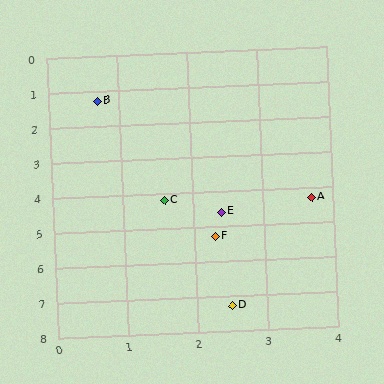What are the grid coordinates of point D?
Point D is at approximately (2.5, 7.3).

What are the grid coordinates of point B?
Point B is at approximately (0.7, 1.3).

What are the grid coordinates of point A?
Point A is at approximately (3.7, 4.3).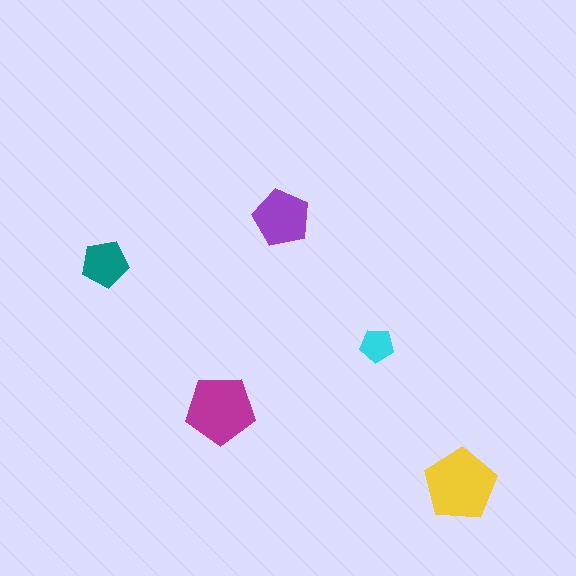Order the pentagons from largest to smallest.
the yellow one, the magenta one, the purple one, the teal one, the cyan one.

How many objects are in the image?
There are 5 objects in the image.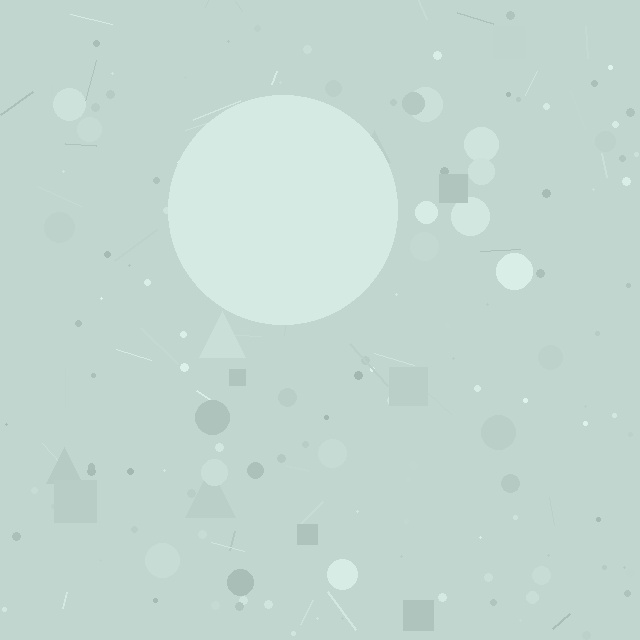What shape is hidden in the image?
A circle is hidden in the image.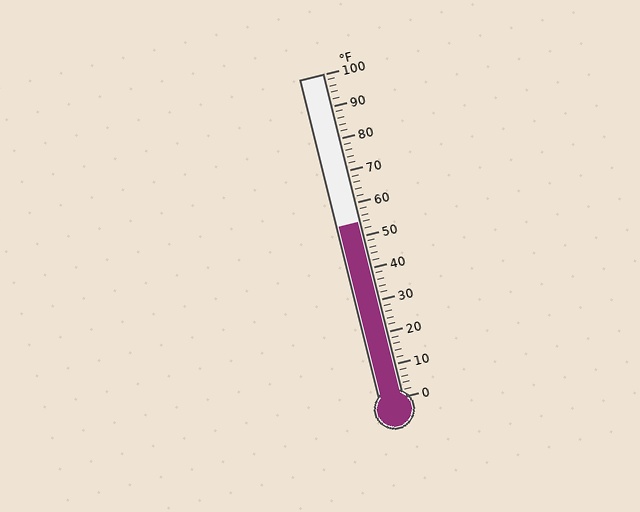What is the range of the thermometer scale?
The thermometer scale ranges from 0°F to 100°F.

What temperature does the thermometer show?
The thermometer shows approximately 54°F.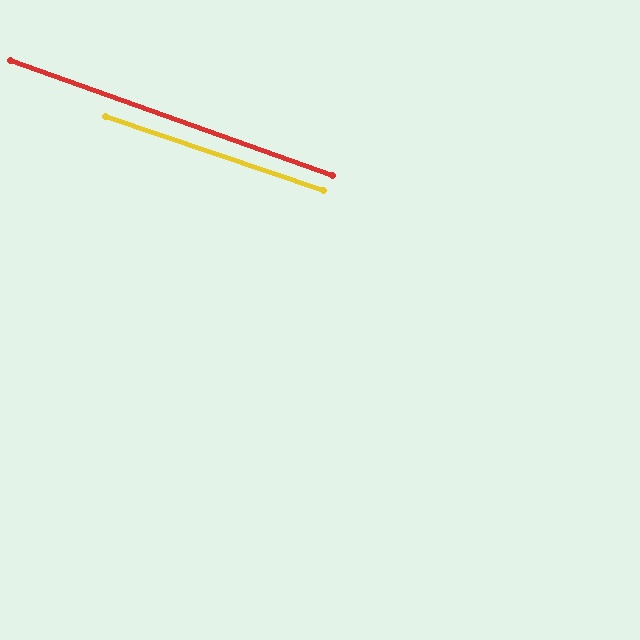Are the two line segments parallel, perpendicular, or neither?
Parallel — their directions differ by only 0.8°.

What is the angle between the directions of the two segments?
Approximately 1 degree.